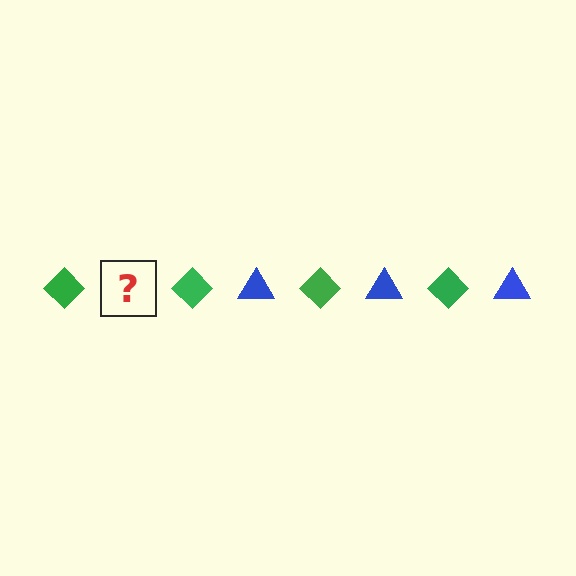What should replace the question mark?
The question mark should be replaced with a blue triangle.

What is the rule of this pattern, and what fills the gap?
The rule is that the pattern alternates between green diamond and blue triangle. The gap should be filled with a blue triangle.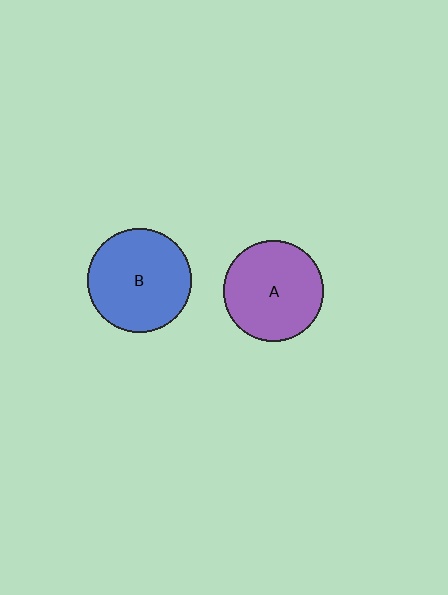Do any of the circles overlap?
No, none of the circles overlap.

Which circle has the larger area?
Circle B (blue).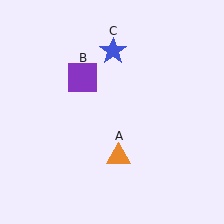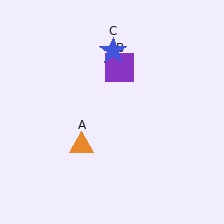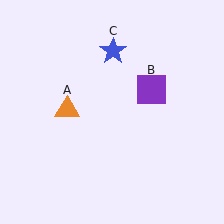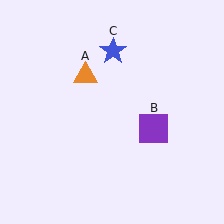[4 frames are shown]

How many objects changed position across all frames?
2 objects changed position: orange triangle (object A), purple square (object B).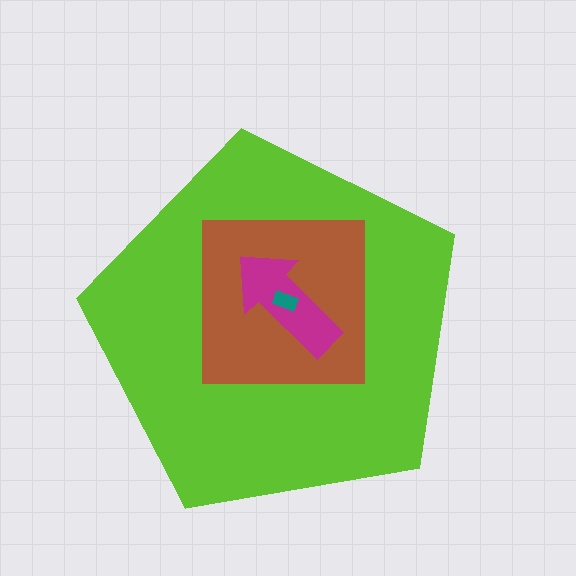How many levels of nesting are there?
4.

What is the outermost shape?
The lime pentagon.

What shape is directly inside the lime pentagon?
The brown square.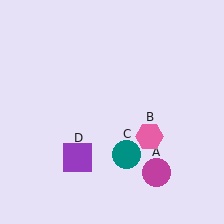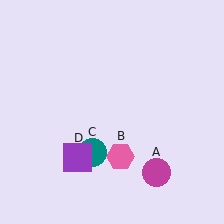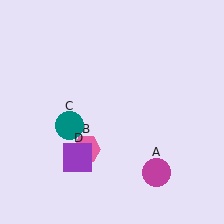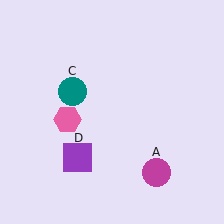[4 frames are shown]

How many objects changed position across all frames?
2 objects changed position: pink hexagon (object B), teal circle (object C).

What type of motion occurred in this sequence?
The pink hexagon (object B), teal circle (object C) rotated clockwise around the center of the scene.